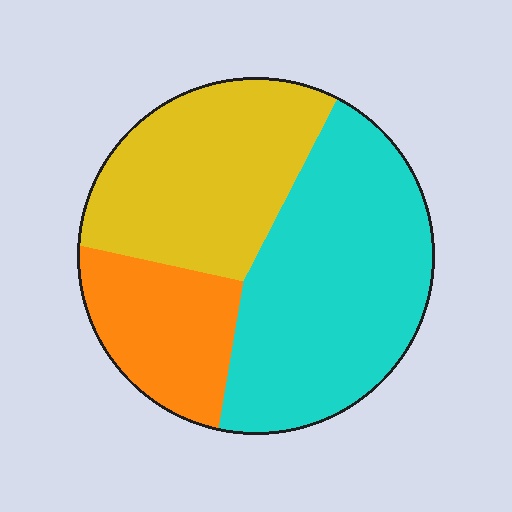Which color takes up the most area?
Cyan, at roughly 45%.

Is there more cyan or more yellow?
Cyan.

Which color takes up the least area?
Orange, at roughly 20%.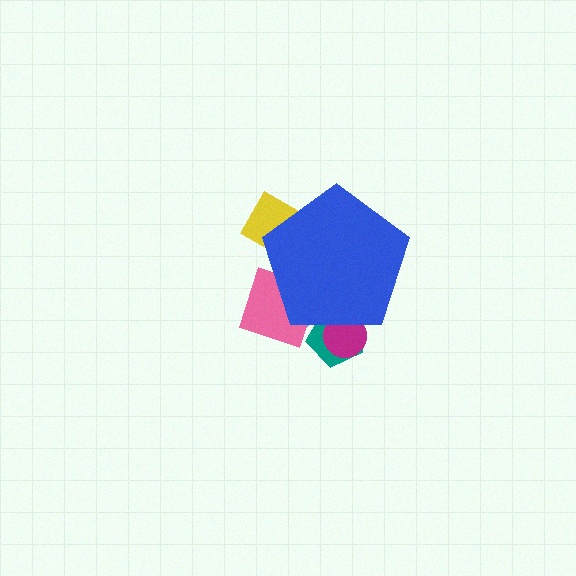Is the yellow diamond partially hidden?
Yes, the yellow diamond is partially hidden behind the blue pentagon.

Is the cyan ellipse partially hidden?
Yes, the cyan ellipse is partially hidden behind the blue pentagon.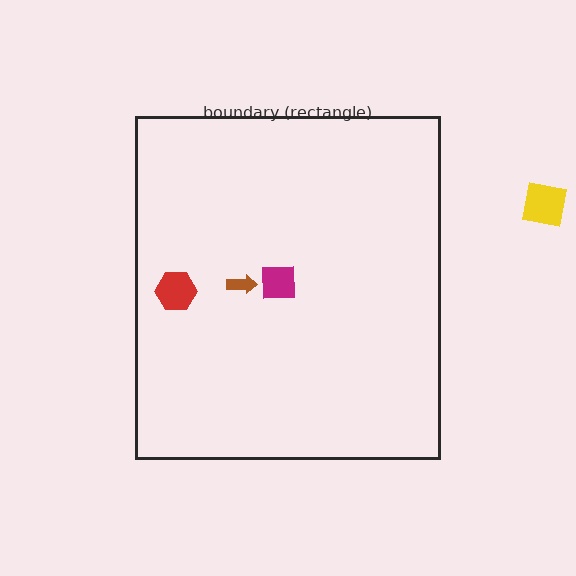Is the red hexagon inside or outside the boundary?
Inside.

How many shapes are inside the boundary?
3 inside, 1 outside.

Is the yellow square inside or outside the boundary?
Outside.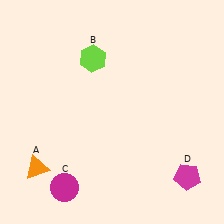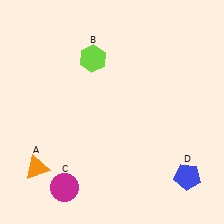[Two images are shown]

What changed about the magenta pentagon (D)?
In Image 1, D is magenta. In Image 2, it changed to blue.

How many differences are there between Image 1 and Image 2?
There is 1 difference between the two images.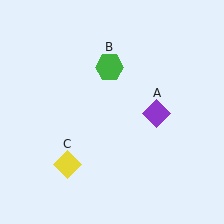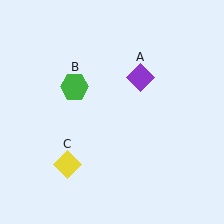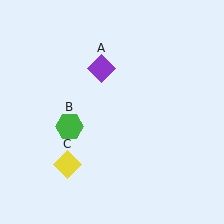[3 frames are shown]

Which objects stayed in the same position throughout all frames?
Yellow diamond (object C) remained stationary.